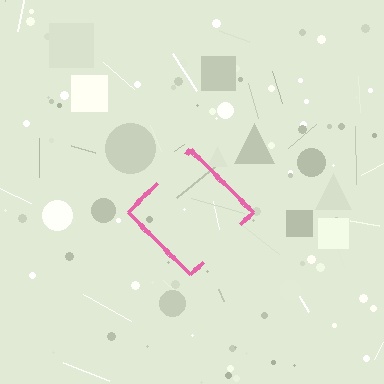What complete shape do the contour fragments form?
The contour fragments form a diamond.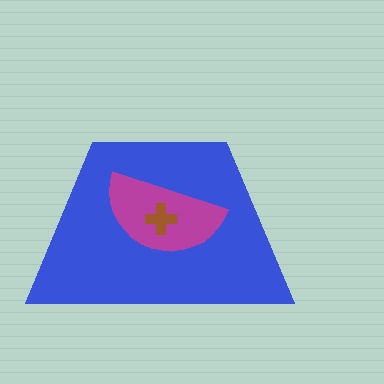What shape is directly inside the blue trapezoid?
The magenta semicircle.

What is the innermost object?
The brown cross.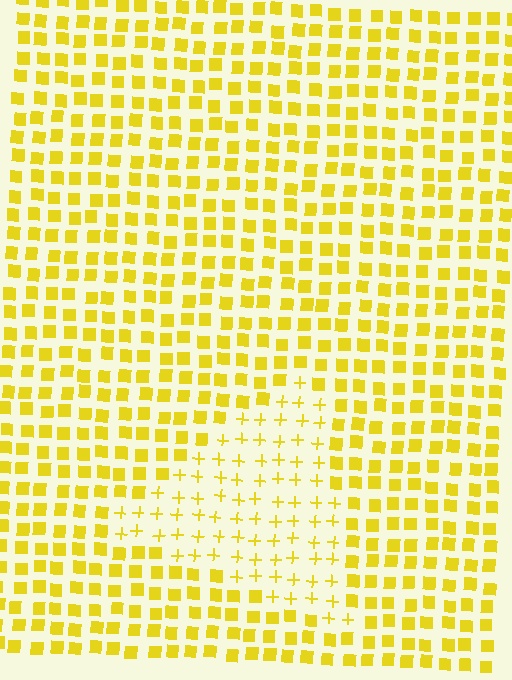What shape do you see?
I see a triangle.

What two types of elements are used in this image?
The image uses plus signs inside the triangle region and squares outside it.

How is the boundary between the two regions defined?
The boundary is defined by a change in element shape: plus signs inside vs. squares outside. All elements share the same color and spacing.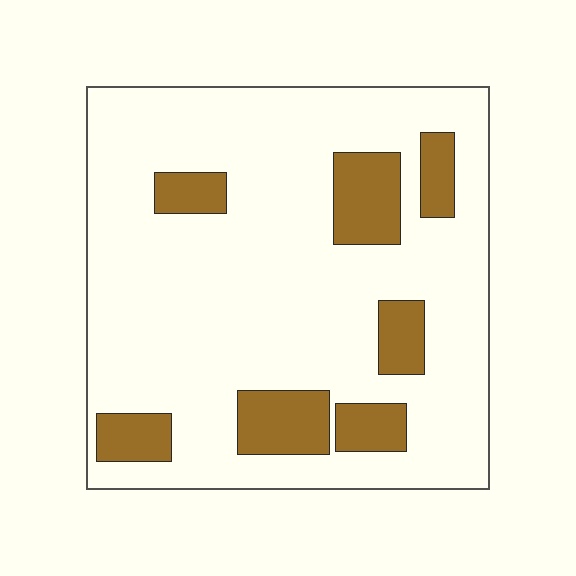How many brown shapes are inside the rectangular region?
7.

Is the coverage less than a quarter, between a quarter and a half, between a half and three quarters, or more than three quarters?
Less than a quarter.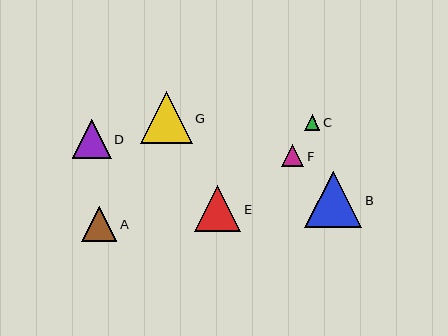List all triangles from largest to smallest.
From largest to smallest: B, G, E, D, A, F, C.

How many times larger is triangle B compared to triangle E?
Triangle B is approximately 1.2 times the size of triangle E.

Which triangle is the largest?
Triangle B is the largest with a size of approximately 57 pixels.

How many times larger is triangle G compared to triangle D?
Triangle G is approximately 1.3 times the size of triangle D.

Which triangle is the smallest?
Triangle C is the smallest with a size of approximately 16 pixels.